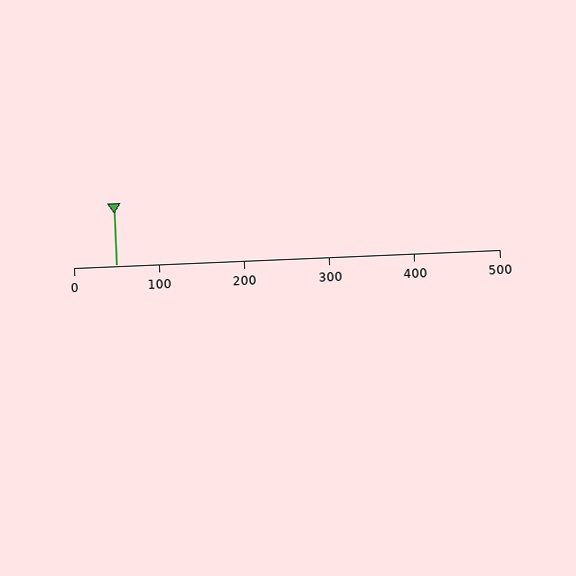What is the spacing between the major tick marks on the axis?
The major ticks are spaced 100 apart.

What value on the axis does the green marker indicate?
The marker indicates approximately 50.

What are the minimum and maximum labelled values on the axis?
The axis runs from 0 to 500.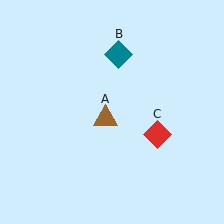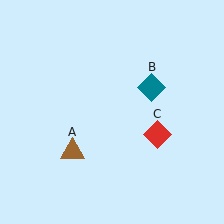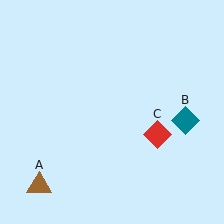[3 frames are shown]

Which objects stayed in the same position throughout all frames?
Red diamond (object C) remained stationary.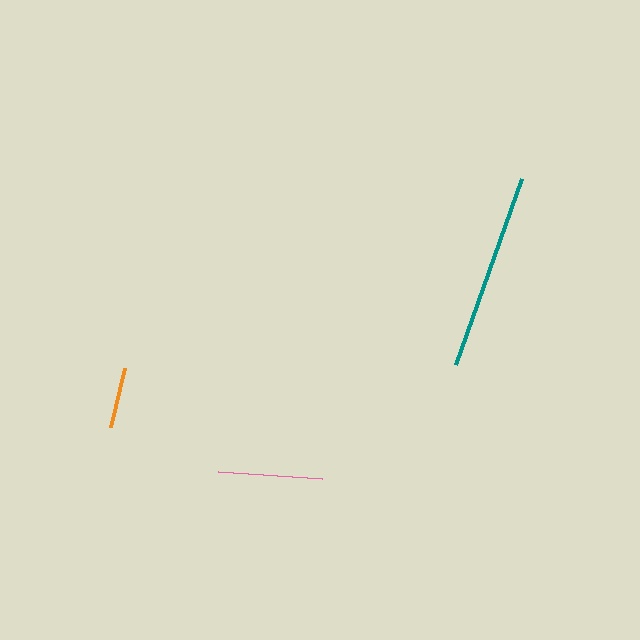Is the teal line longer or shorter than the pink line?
The teal line is longer than the pink line.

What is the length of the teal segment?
The teal segment is approximately 197 pixels long.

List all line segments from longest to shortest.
From longest to shortest: teal, pink, orange.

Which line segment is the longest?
The teal line is the longest at approximately 197 pixels.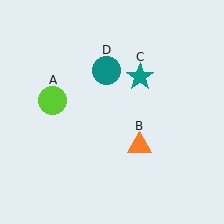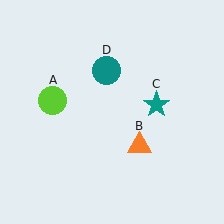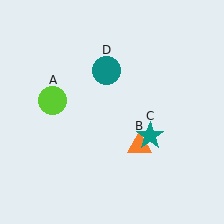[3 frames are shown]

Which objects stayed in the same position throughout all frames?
Lime circle (object A) and orange triangle (object B) and teal circle (object D) remained stationary.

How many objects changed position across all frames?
1 object changed position: teal star (object C).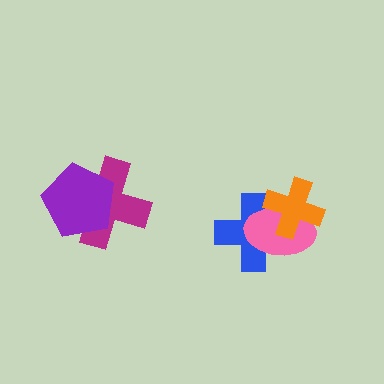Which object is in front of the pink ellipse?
The orange cross is in front of the pink ellipse.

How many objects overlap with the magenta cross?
1 object overlaps with the magenta cross.